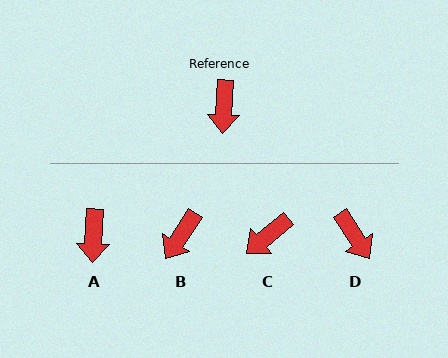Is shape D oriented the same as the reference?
No, it is off by about 36 degrees.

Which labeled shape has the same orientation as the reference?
A.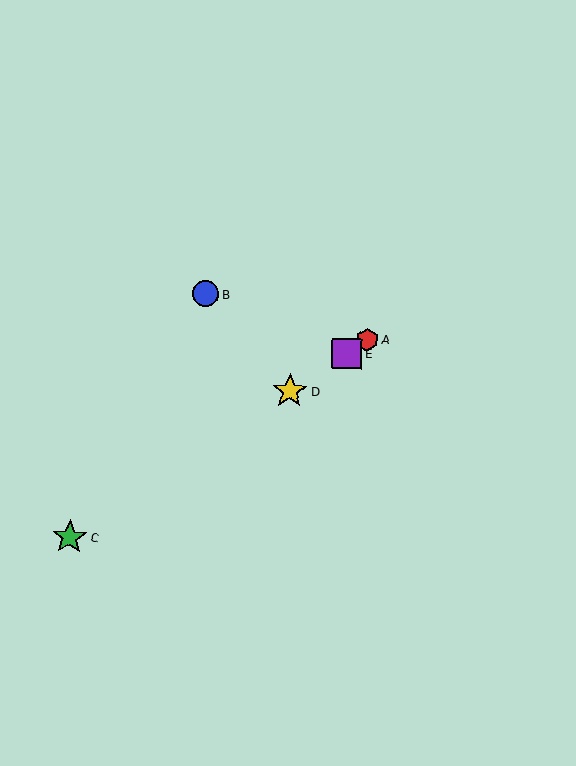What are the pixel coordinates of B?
Object B is at (206, 294).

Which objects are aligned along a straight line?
Objects A, C, D, E are aligned along a straight line.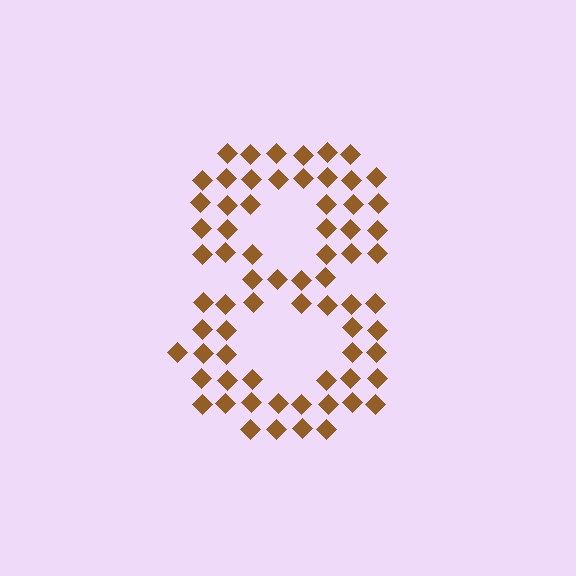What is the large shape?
The large shape is the digit 8.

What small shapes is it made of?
It is made of small diamonds.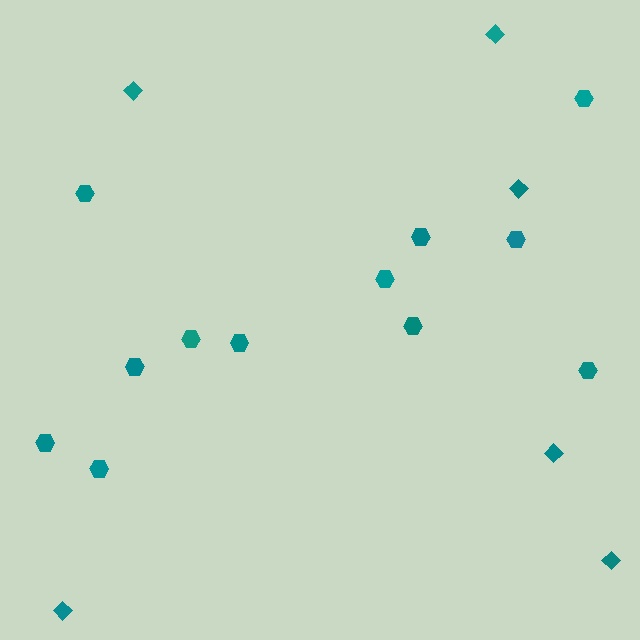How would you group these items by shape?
There are 2 groups: one group of diamonds (6) and one group of hexagons (12).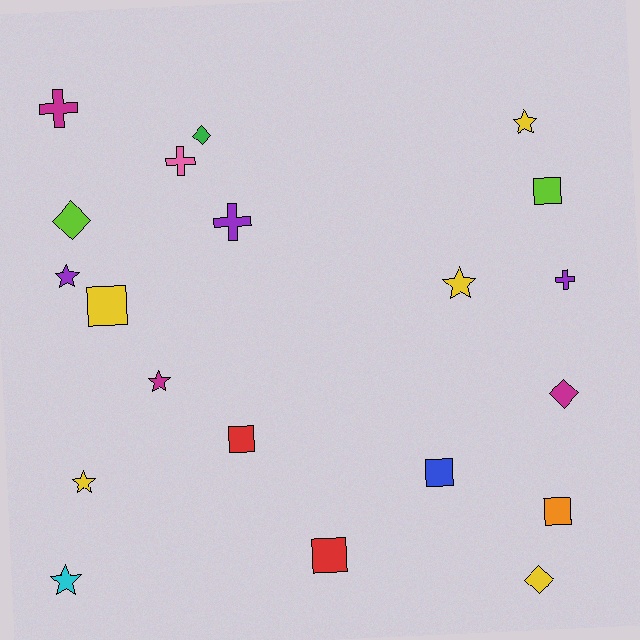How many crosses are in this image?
There are 4 crosses.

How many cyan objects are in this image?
There is 1 cyan object.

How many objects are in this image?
There are 20 objects.